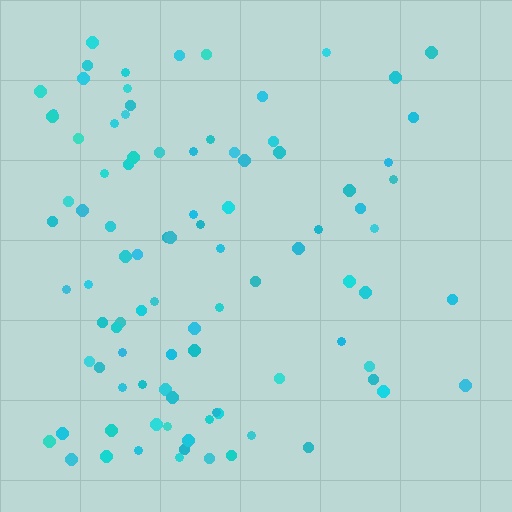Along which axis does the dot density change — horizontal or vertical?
Horizontal.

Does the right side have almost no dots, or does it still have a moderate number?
Still a moderate number, just noticeably fewer than the left.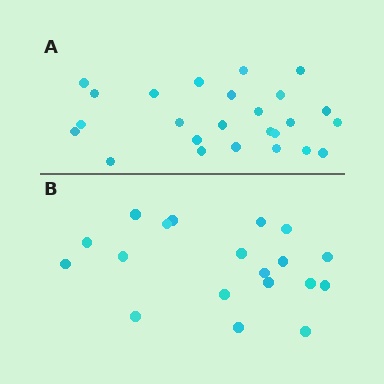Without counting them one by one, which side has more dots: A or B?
Region A (the top region) has more dots.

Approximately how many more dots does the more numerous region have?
Region A has about 6 more dots than region B.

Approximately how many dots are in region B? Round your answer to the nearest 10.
About 20 dots. (The exact count is 19, which rounds to 20.)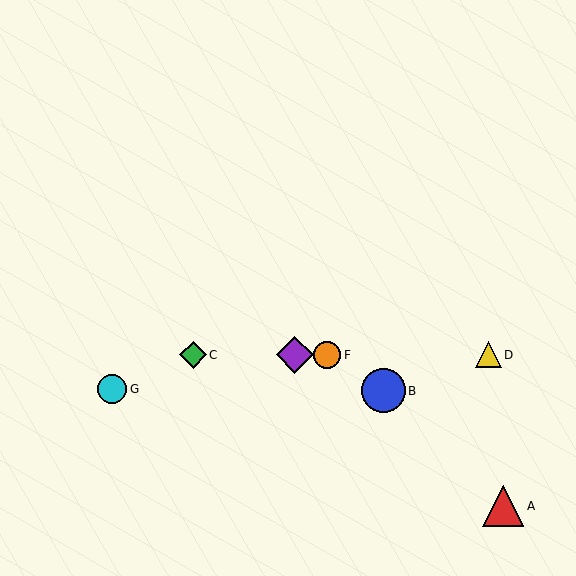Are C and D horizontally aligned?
Yes, both are at y≈355.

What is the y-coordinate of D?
Object D is at y≈355.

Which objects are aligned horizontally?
Objects C, D, E, F are aligned horizontally.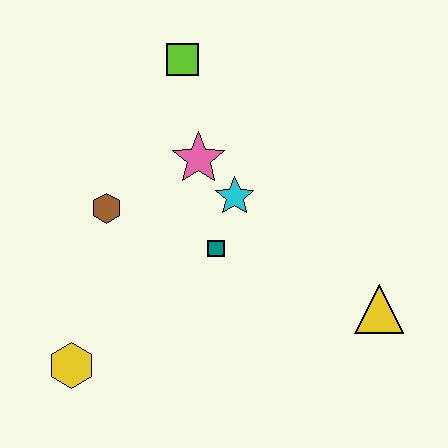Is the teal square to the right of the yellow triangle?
No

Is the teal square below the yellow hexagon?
No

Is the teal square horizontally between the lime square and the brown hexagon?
No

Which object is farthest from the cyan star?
The yellow hexagon is farthest from the cyan star.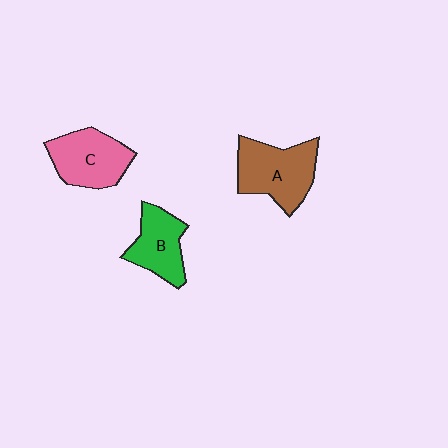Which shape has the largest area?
Shape A (brown).